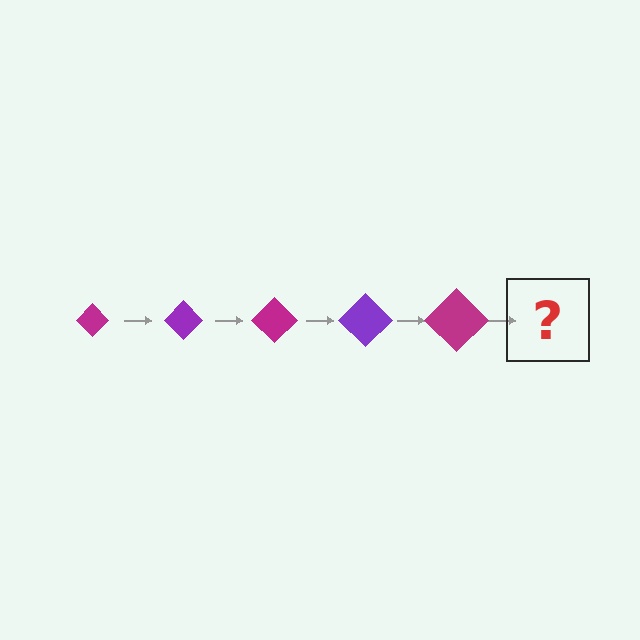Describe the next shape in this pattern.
It should be a purple diamond, larger than the previous one.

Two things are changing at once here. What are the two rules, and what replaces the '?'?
The two rules are that the diamond grows larger each step and the color cycles through magenta and purple. The '?' should be a purple diamond, larger than the previous one.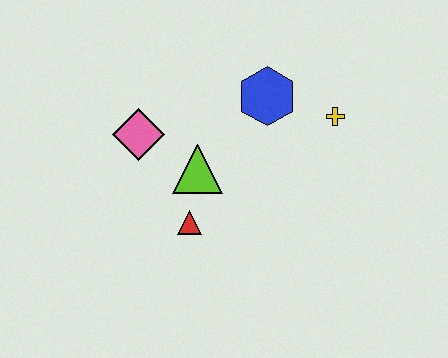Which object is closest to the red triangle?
The lime triangle is closest to the red triangle.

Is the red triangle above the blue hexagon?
No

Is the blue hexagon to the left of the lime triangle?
No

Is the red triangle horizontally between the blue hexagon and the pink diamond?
Yes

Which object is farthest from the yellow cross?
The pink diamond is farthest from the yellow cross.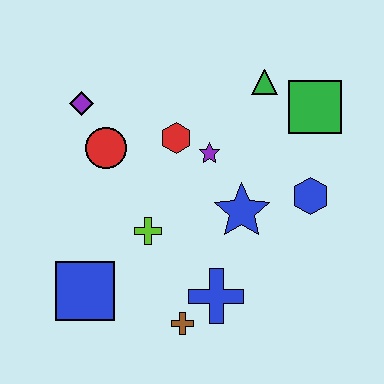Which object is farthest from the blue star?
The purple diamond is farthest from the blue star.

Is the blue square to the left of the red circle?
Yes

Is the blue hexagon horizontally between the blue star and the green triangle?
No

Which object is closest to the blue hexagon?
The blue star is closest to the blue hexagon.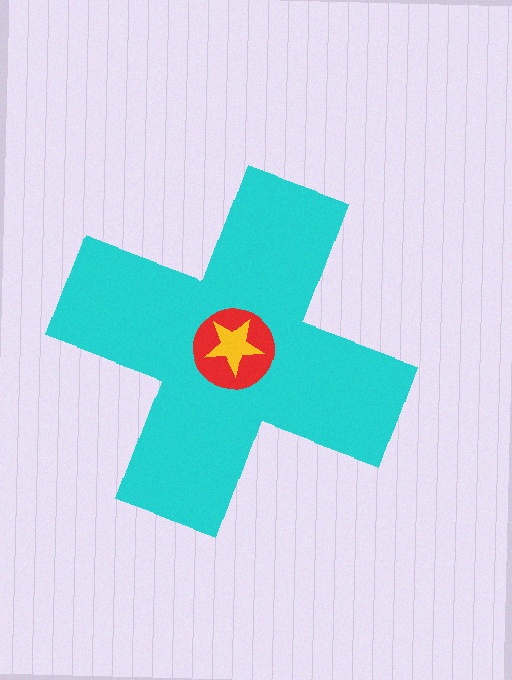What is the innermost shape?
The yellow star.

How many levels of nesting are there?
3.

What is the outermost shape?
The cyan cross.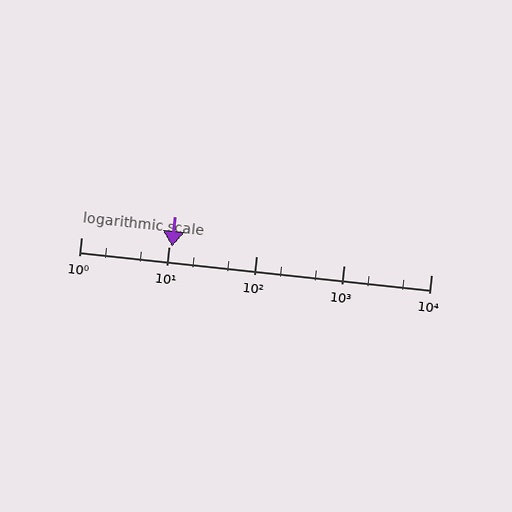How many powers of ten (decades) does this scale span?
The scale spans 4 decades, from 1 to 10000.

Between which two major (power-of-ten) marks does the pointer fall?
The pointer is between 10 and 100.